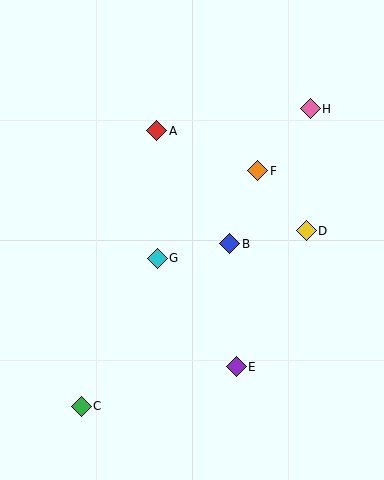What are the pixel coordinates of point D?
Point D is at (306, 231).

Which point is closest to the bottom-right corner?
Point E is closest to the bottom-right corner.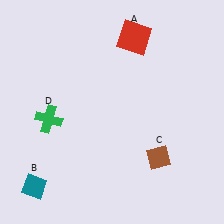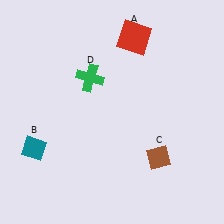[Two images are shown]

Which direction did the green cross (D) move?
The green cross (D) moved right.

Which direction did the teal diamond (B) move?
The teal diamond (B) moved up.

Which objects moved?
The objects that moved are: the teal diamond (B), the green cross (D).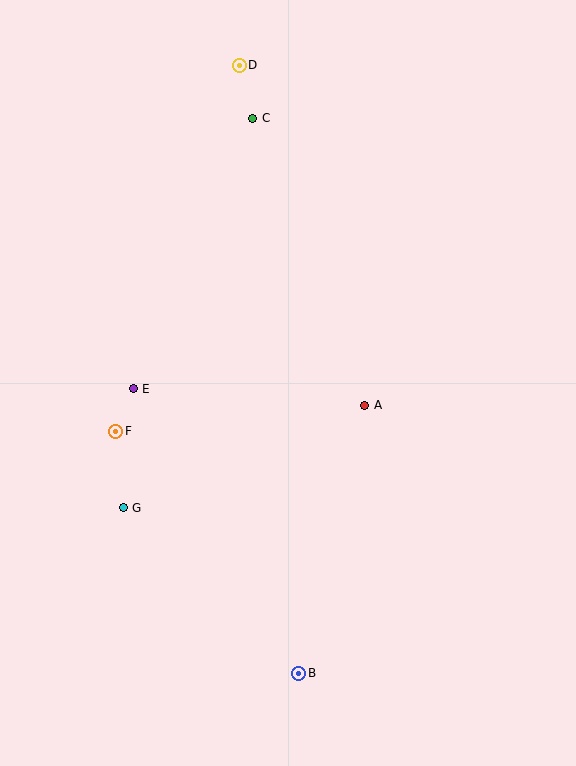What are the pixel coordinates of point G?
Point G is at (123, 508).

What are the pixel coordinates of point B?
Point B is at (299, 673).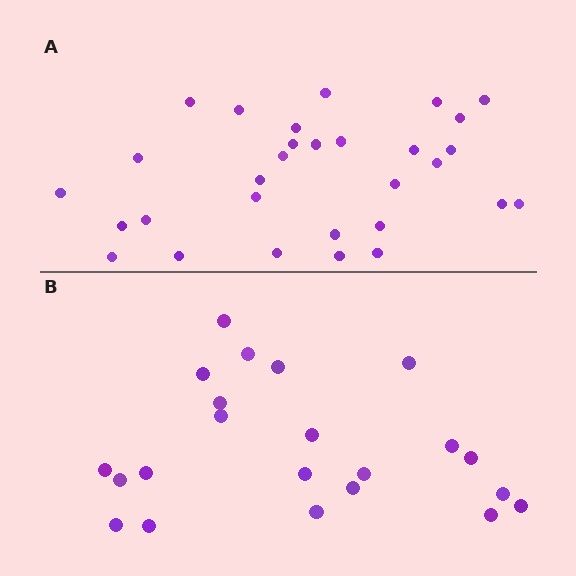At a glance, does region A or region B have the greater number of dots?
Region A (the top region) has more dots.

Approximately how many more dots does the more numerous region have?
Region A has roughly 8 or so more dots than region B.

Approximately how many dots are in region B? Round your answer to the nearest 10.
About 20 dots. (The exact count is 22, which rounds to 20.)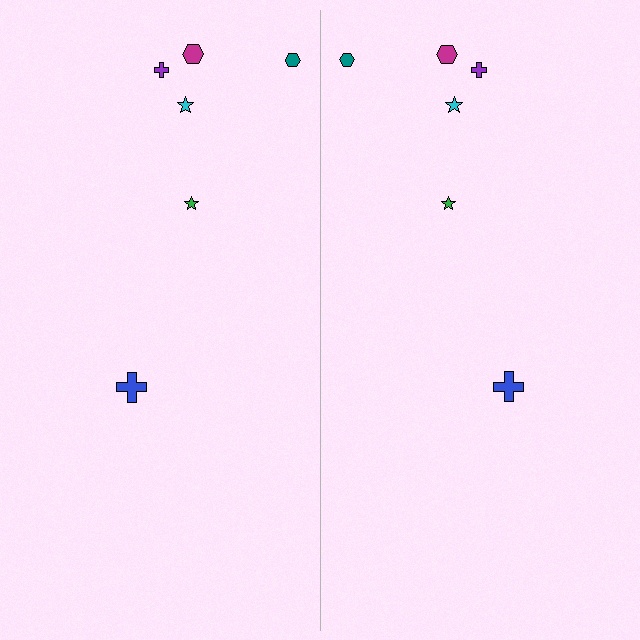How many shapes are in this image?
There are 12 shapes in this image.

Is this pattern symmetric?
Yes, this pattern has bilateral (reflection) symmetry.